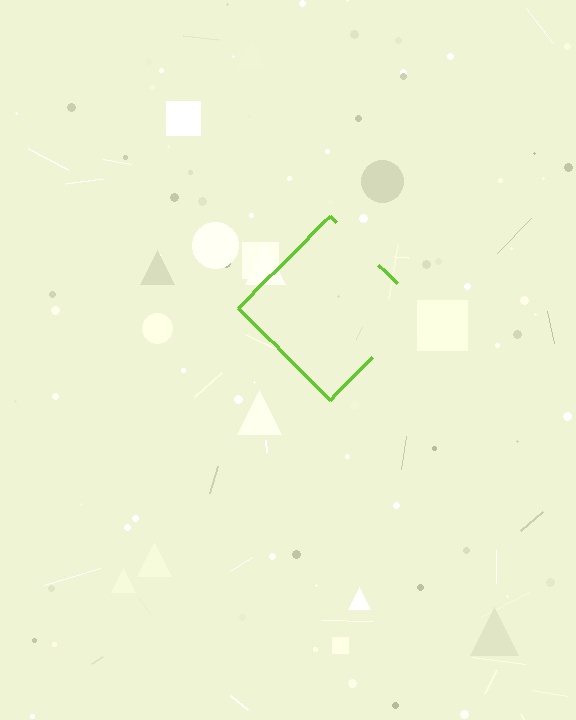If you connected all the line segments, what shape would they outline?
They would outline a diamond.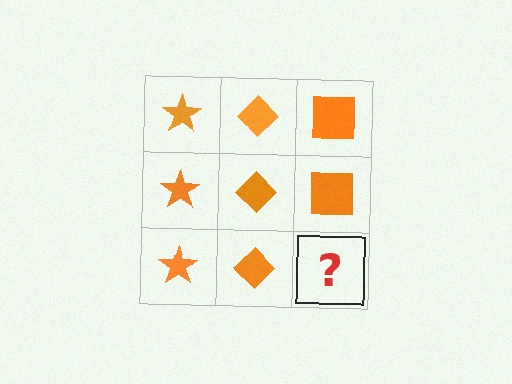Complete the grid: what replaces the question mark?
The question mark should be replaced with an orange square.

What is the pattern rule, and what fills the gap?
The rule is that each column has a consistent shape. The gap should be filled with an orange square.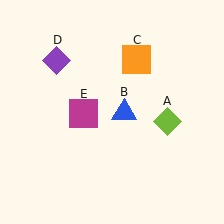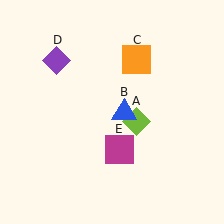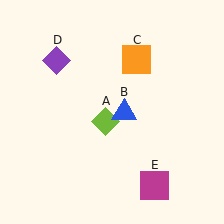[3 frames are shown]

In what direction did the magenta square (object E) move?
The magenta square (object E) moved down and to the right.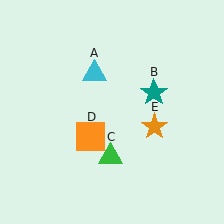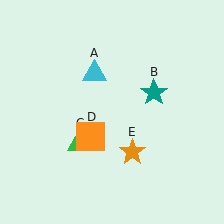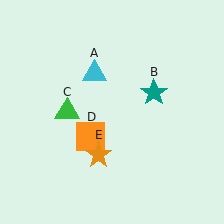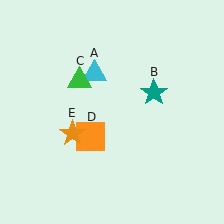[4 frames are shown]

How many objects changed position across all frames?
2 objects changed position: green triangle (object C), orange star (object E).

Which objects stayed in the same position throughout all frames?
Cyan triangle (object A) and teal star (object B) and orange square (object D) remained stationary.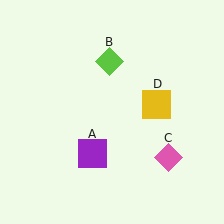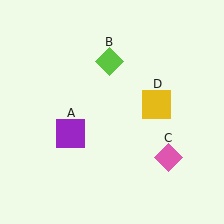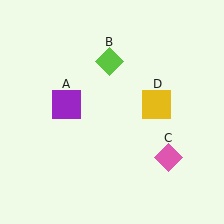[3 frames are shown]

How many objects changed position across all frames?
1 object changed position: purple square (object A).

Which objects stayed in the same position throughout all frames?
Lime diamond (object B) and pink diamond (object C) and yellow square (object D) remained stationary.